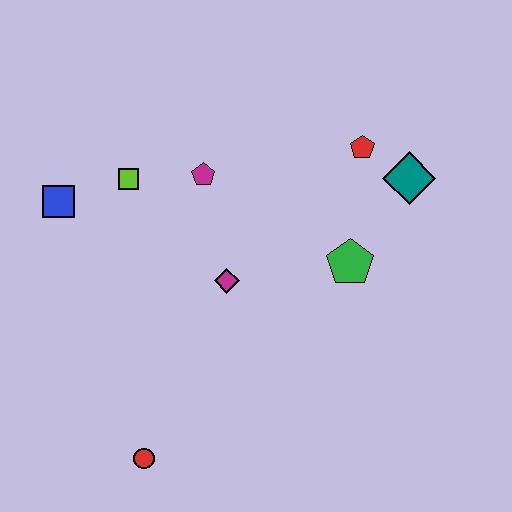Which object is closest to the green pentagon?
The teal diamond is closest to the green pentagon.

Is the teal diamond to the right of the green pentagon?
Yes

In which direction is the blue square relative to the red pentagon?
The blue square is to the left of the red pentagon.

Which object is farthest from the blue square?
The teal diamond is farthest from the blue square.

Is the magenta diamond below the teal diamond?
Yes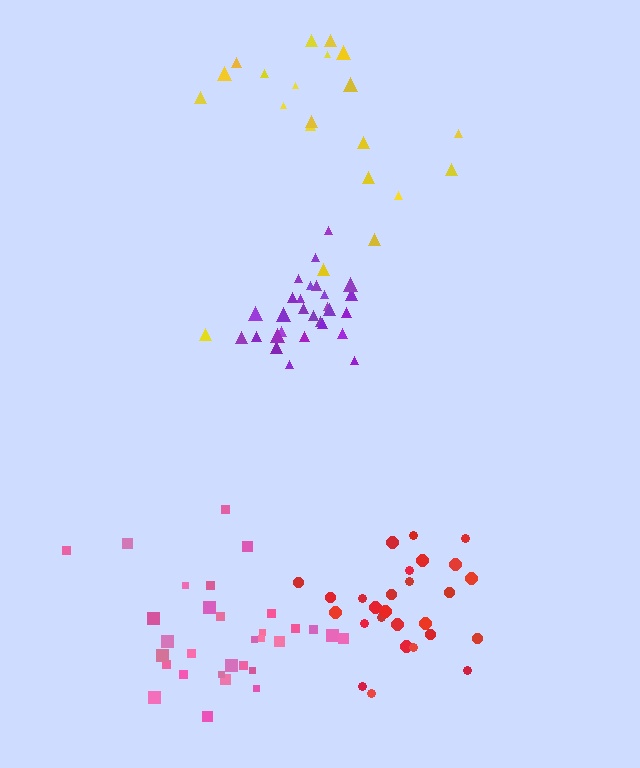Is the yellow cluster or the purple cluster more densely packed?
Purple.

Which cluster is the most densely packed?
Purple.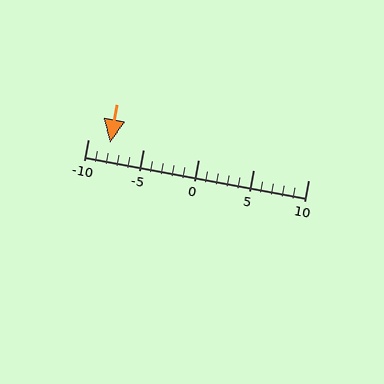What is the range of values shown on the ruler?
The ruler shows values from -10 to 10.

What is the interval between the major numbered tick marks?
The major tick marks are spaced 5 units apart.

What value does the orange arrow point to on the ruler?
The orange arrow points to approximately -8.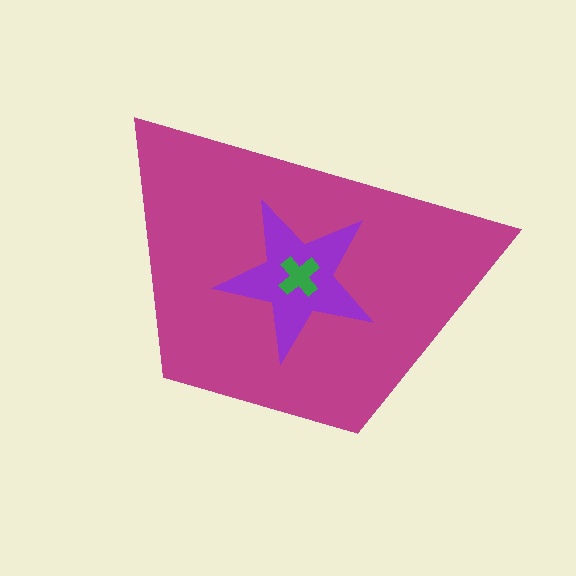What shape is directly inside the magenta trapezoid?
The purple star.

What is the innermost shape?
The green cross.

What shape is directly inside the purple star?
The green cross.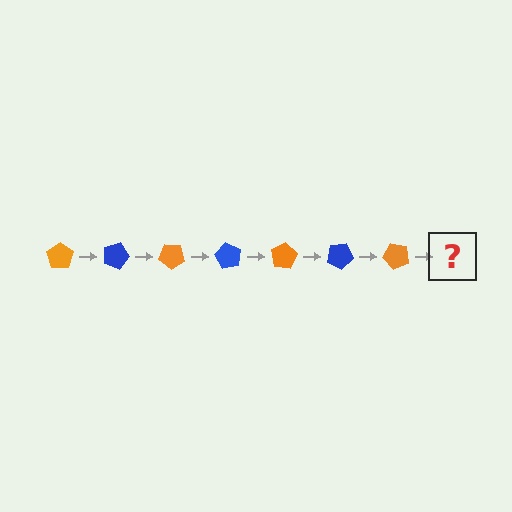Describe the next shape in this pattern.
It should be a blue pentagon, rotated 140 degrees from the start.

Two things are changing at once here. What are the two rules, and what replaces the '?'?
The two rules are that it rotates 20 degrees each step and the color cycles through orange and blue. The '?' should be a blue pentagon, rotated 140 degrees from the start.